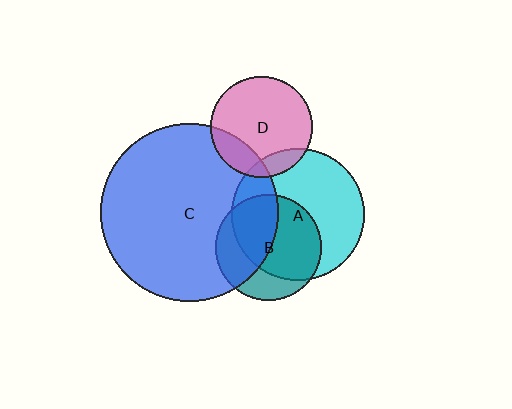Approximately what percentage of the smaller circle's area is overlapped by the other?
Approximately 65%.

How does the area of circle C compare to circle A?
Approximately 1.8 times.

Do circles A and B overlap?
Yes.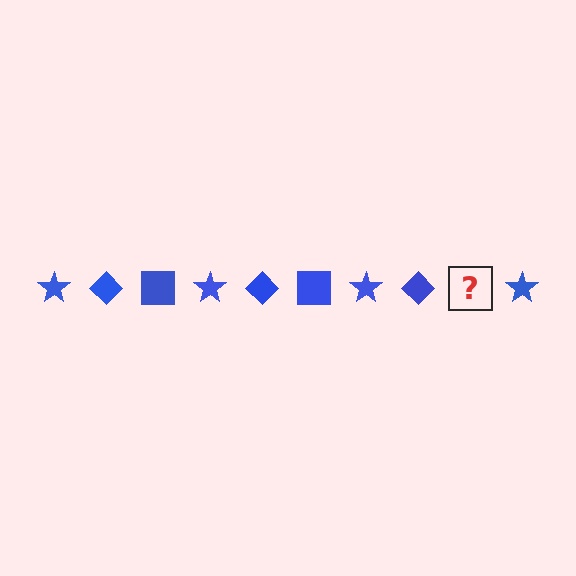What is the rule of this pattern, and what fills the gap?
The rule is that the pattern cycles through star, diamond, square shapes in blue. The gap should be filled with a blue square.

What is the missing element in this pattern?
The missing element is a blue square.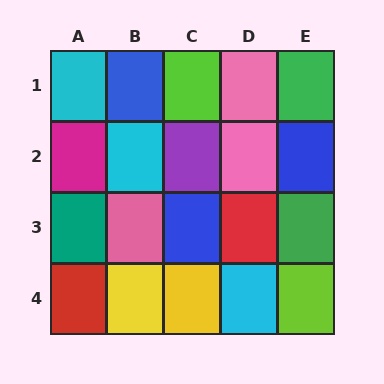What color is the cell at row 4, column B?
Yellow.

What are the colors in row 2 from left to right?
Magenta, cyan, purple, pink, blue.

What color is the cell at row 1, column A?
Cyan.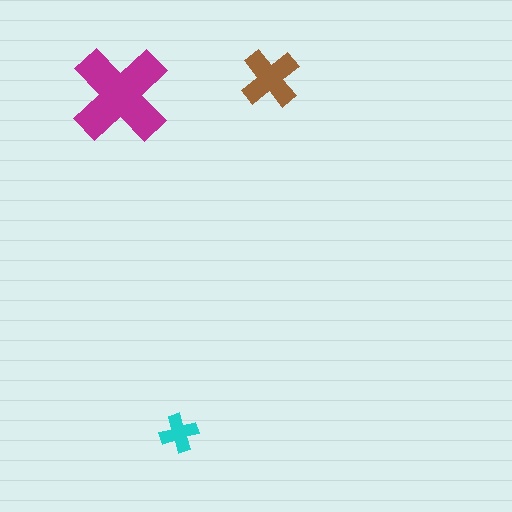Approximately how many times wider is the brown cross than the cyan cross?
About 1.5 times wider.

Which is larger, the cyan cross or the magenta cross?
The magenta one.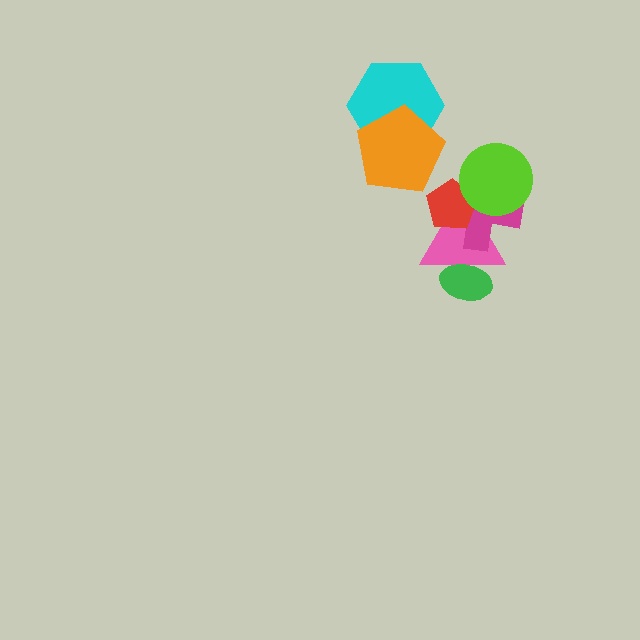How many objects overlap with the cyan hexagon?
1 object overlaps with the cyan hexagon.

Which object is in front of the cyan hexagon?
The orange pentagon is in front of the cyan hexagon.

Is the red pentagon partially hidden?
Yes, it is partially covered by another shape.